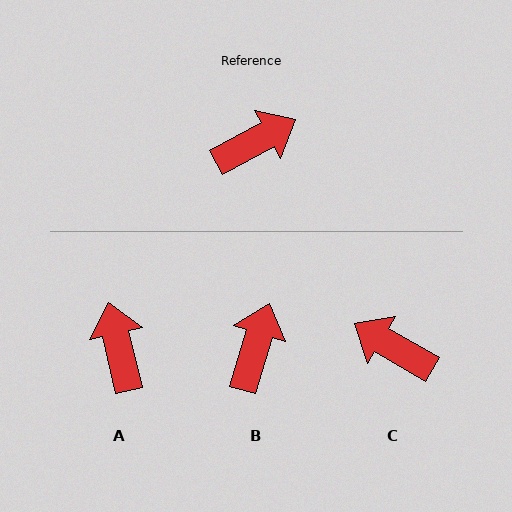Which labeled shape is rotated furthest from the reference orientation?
C, about 121 degrees away.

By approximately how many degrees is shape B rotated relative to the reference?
Approximately 45 degrees counter-clockwise.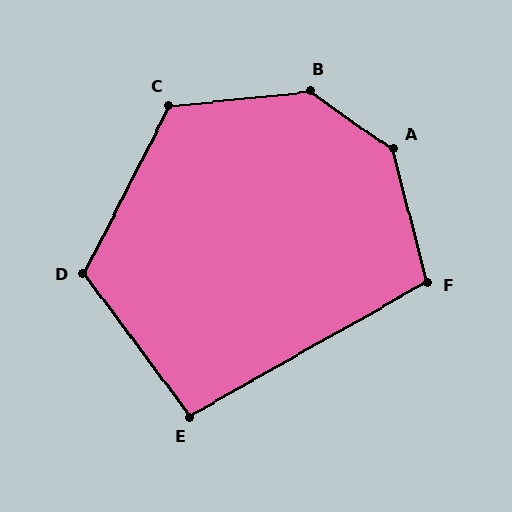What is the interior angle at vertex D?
Approximately 116 degrees (obtuse).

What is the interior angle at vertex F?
Approximately 105 degrees (obtuse).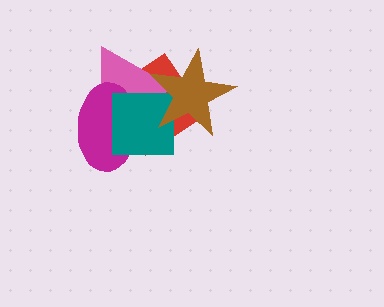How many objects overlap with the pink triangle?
4 objects overlap with the pink triangle.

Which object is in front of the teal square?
The brown star is in front of the teal square.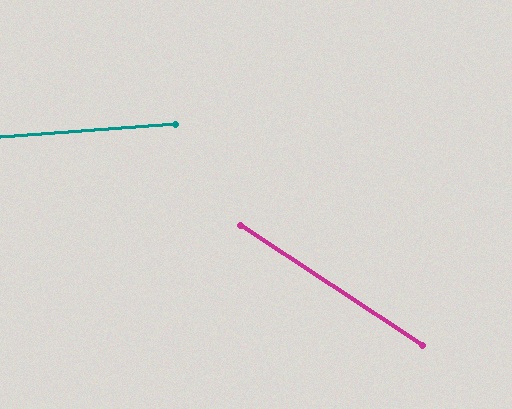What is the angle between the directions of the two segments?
Approximately 38 degrees.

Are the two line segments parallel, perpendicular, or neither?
Neither parallel nor perpendicular — they differ by about 38°.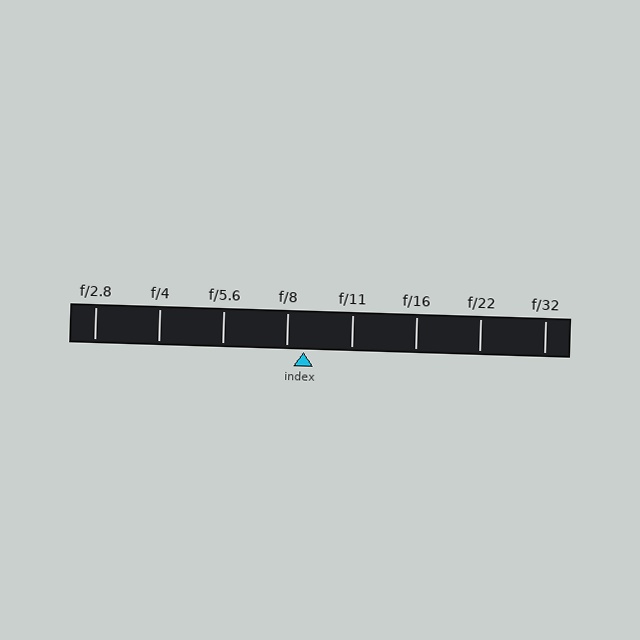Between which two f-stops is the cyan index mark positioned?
The index mark is between f/8 and f/11.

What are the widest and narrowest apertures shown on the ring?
The widest aperture shown is f/2.8 and the narrowest is f/32.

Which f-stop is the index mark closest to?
The index mark is closest to f/8.